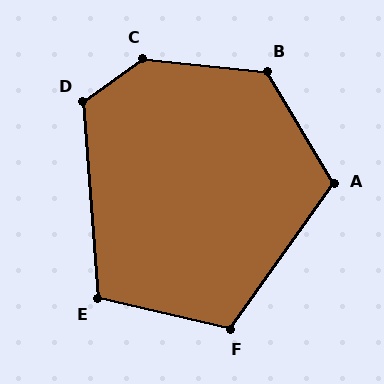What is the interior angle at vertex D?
Approximately 121 degrees (obtuse).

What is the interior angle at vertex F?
Approximately 112 degrees (obtuse).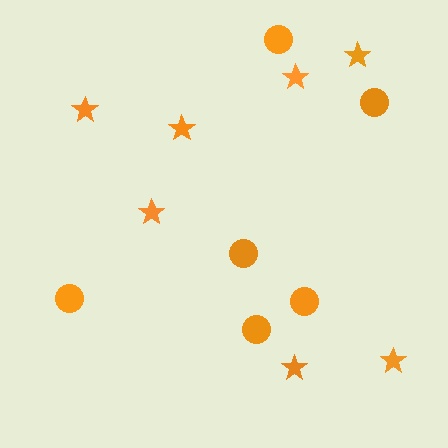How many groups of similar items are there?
There are 2 groups: one group of stars (7) and one group of circles (6).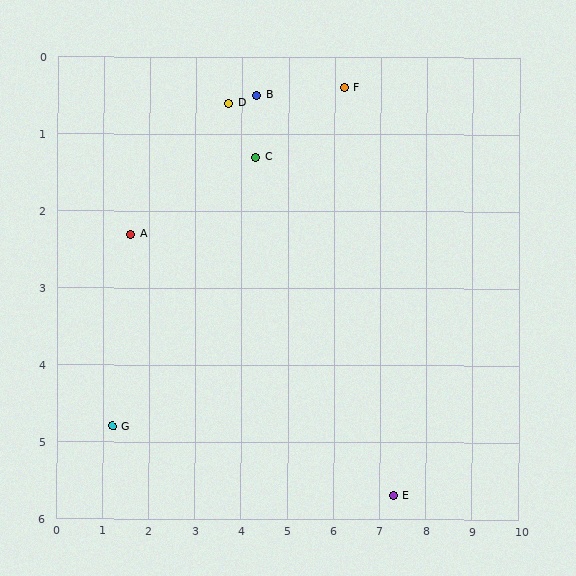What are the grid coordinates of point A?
Point A is at approximately (1.6, 2.3).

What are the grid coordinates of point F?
Point F is at approximately (6.2, 0.4).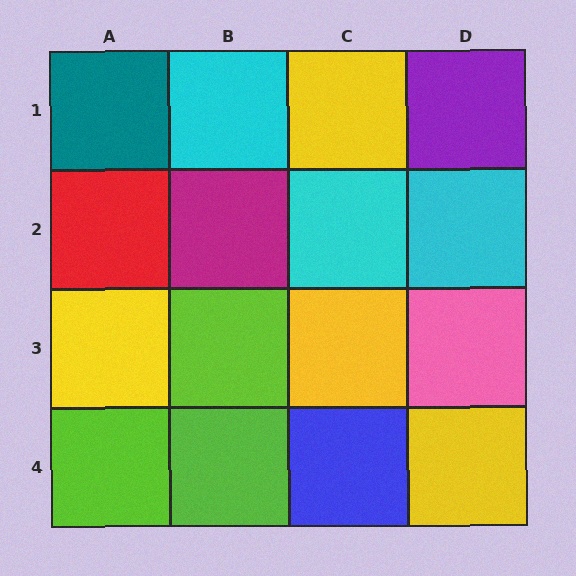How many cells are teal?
1 cell is teal.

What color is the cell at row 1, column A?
Teal.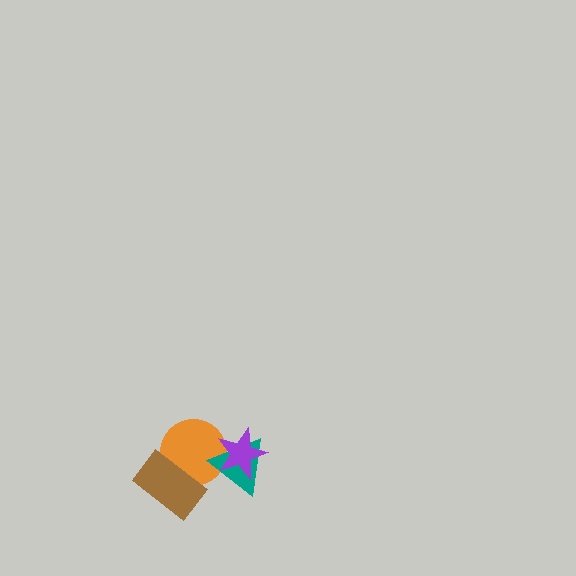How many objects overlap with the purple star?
2 objects overlap with the purple star.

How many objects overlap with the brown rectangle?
1 object overlaps with the brown rectangle.